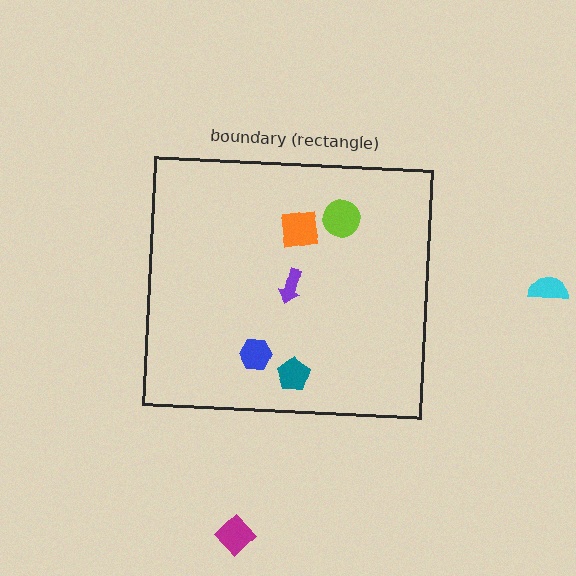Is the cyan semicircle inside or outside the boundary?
Outside.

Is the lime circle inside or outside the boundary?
Inside.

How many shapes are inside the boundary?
5 inside, 2 outside.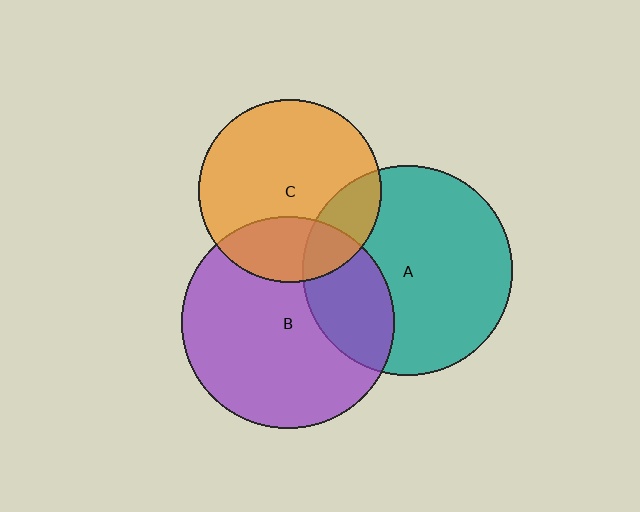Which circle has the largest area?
Circle B (purple).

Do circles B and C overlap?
Yes.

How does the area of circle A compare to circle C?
Approximately 1.3 times.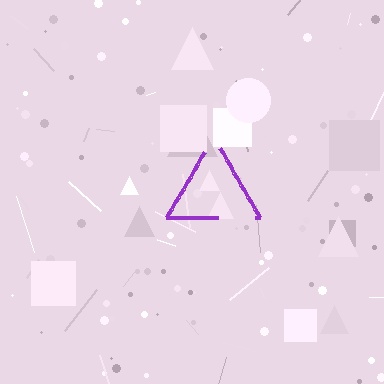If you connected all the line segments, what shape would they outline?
They would outline a triangle.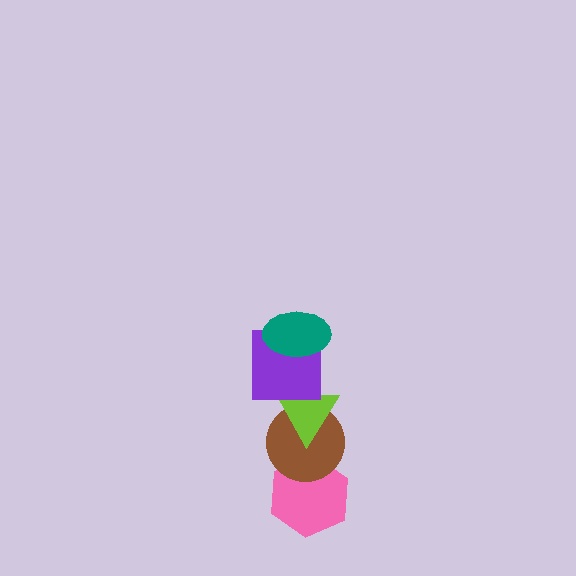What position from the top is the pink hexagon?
The pink hexagon is 5th from the top.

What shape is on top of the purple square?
The teal ellipse is on top of the purple square.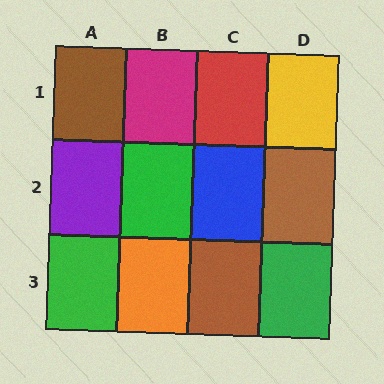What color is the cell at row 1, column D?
Yellow.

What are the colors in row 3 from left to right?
Green, orange, brown, green.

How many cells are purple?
1 cell is purple.